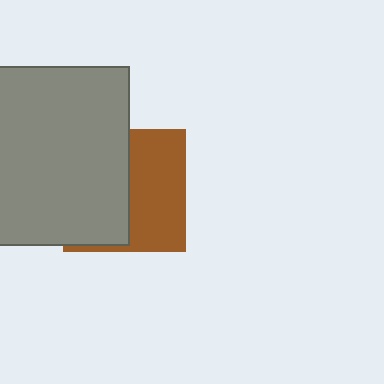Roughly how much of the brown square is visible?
About half of it is visible (roughly 49%).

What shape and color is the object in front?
The object in front is a gray rectangle.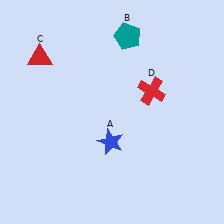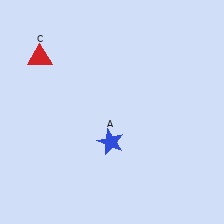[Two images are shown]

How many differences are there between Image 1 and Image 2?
There are 2 differences between the two images.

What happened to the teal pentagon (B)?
The teal pentagon (B) was removed in Image 2. It was in the top-right area of Image 1.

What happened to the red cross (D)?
The red cross (D) was removed in Image 2. It was in the top-right area of Image 1.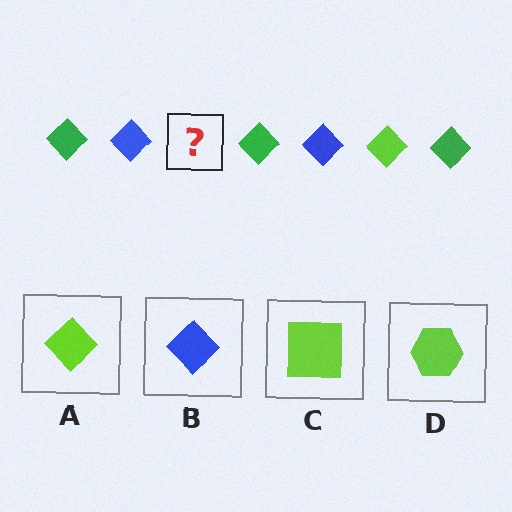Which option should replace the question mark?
Option A.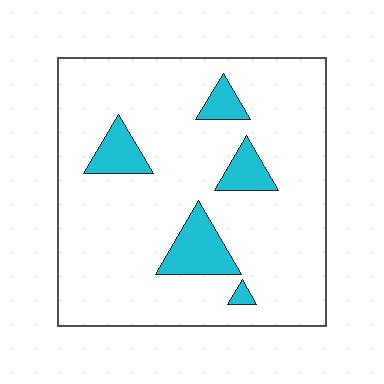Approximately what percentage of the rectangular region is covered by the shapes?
Approximately 10%.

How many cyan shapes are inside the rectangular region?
5.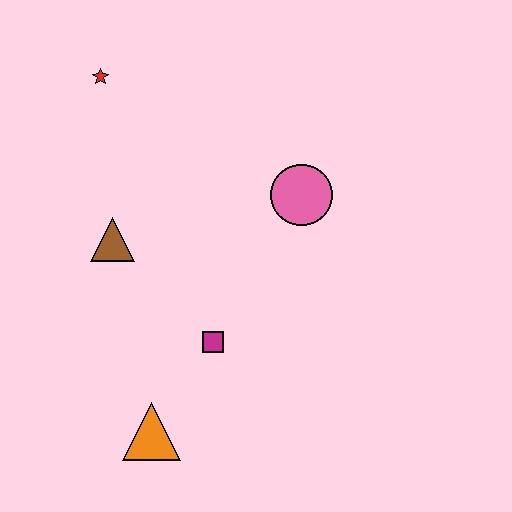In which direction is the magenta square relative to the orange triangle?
The magenta square is above the orange triangle.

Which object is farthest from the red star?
The orange triangle is farthest from the red star.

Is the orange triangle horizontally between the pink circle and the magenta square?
No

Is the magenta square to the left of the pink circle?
Yes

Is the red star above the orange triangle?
Yes